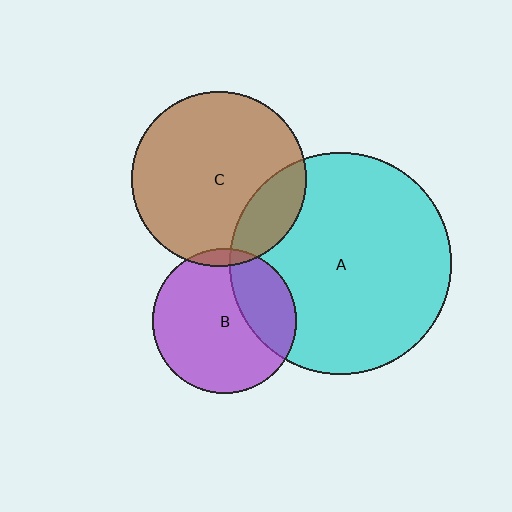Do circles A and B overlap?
Yes.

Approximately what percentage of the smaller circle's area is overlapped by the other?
Approximately 30%.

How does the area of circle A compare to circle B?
Approximately 2.4 times.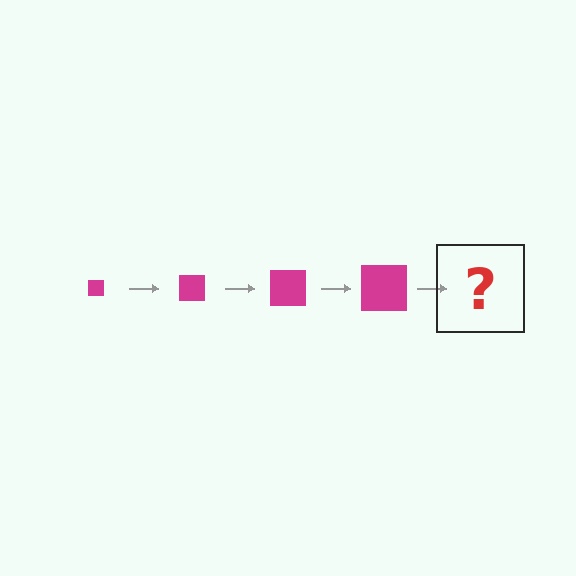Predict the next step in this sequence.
The next step is a magenta square, larger than the previous one.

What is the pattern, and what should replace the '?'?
The pattern is that the square gets progressively larger each step. The '?' should be a magenta square, larger than the previous one.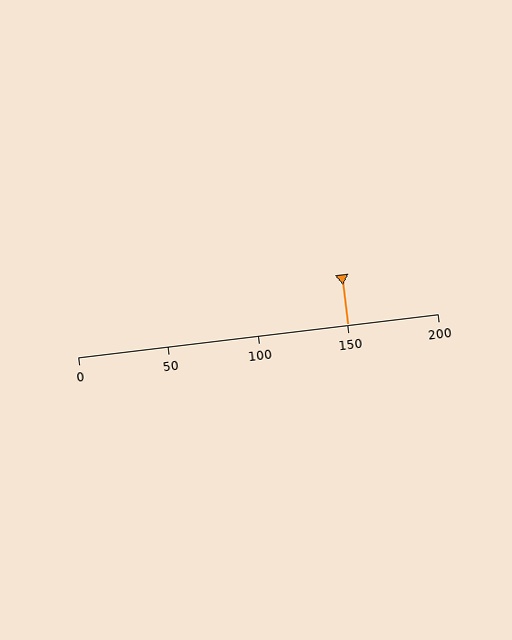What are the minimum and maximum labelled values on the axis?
The axis runs from 0 to 200.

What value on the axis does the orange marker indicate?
The marker indicates approximately 150.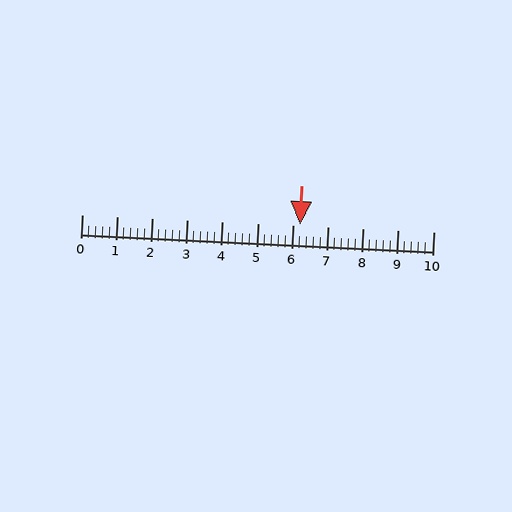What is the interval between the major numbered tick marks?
The major tick marks are spaced 1 units apart.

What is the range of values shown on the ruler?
The ruler shows values from 0 to 10.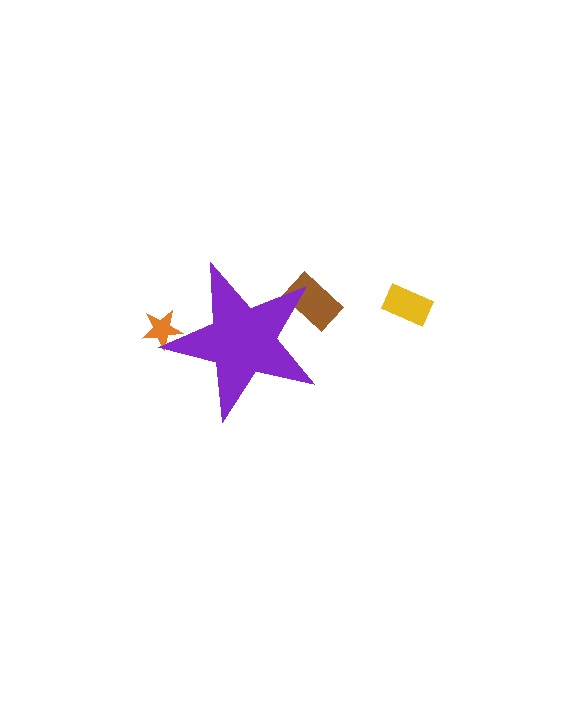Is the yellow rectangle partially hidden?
No, the yellow rectangle is fully visible.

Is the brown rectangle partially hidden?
Yes, the brown rectangle is partially hidden behind the purple star.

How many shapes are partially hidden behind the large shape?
2 shapes are partially hidden.